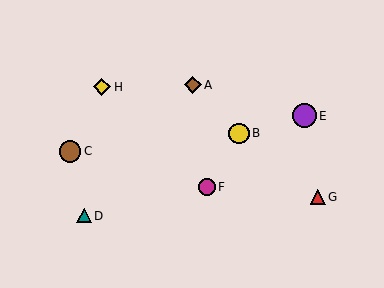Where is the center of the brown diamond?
The center of the brown diamond is at (193, 85).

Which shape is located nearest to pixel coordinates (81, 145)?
The brown circle (labeled C) at (70, 151) is nearest to that location.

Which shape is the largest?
The purple circle (labeled E) is the largest.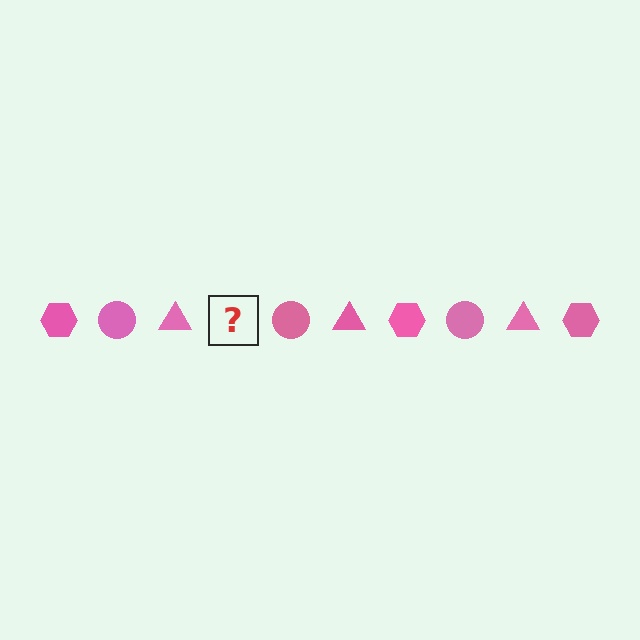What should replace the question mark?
The question mark should be replaced with a pink hexagon.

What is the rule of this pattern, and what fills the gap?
The rule is that the pattern cycles through hexagon, circle, triangle shapes in pink. The gap should be filled with a pink hexagon.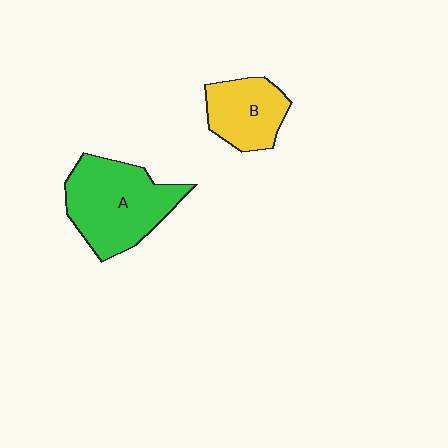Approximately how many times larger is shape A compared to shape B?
Approximately 1.7 times.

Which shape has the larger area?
Shape A (green).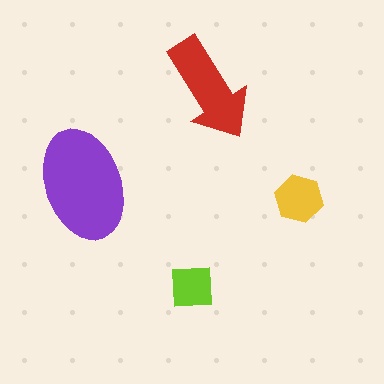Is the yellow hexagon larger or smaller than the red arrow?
Smaller.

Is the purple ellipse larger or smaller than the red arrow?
Larger.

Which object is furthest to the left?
The purple ellipse is leftmost.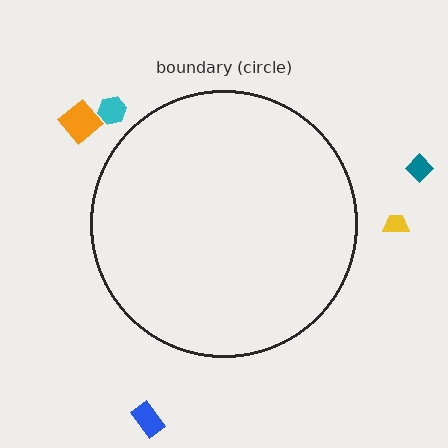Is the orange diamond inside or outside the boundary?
Outside.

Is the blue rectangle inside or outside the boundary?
Outside.